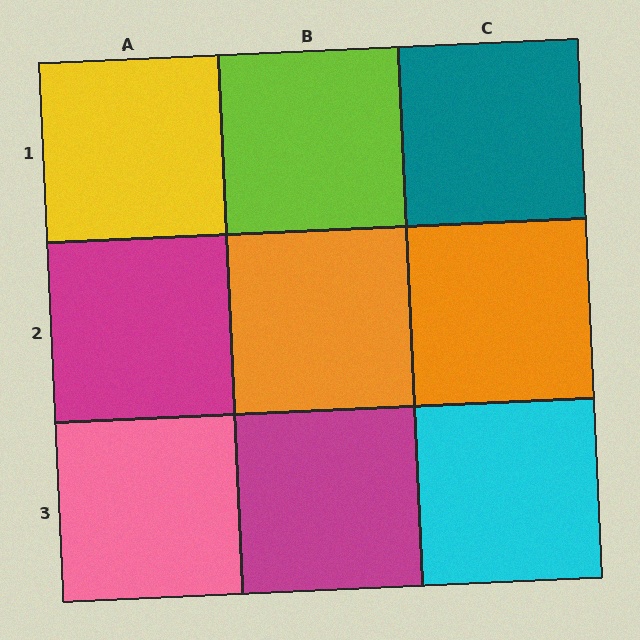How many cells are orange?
2 cells are orange.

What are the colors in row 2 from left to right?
Magenta, orange, orange.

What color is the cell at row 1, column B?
Lime.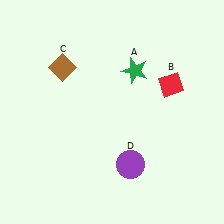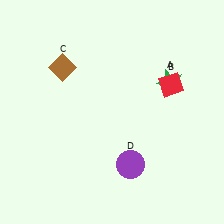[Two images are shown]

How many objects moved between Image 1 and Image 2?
1 object moved between the two images.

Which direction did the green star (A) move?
The green star (A) moved right.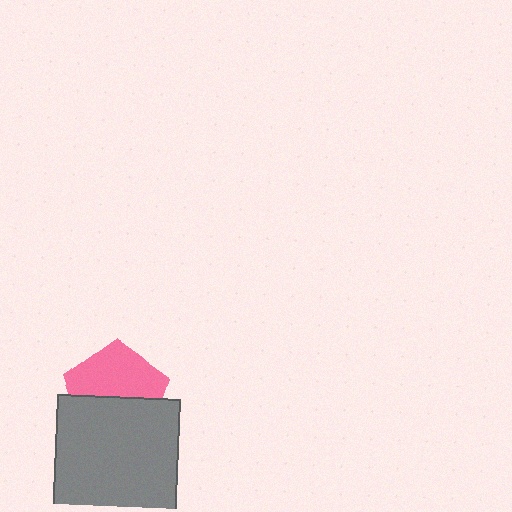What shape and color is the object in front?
The object in front is a gray rectangle.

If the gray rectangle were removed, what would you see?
You would see the complete pink pentagon.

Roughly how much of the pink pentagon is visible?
About half of it is visible (roughly 53%).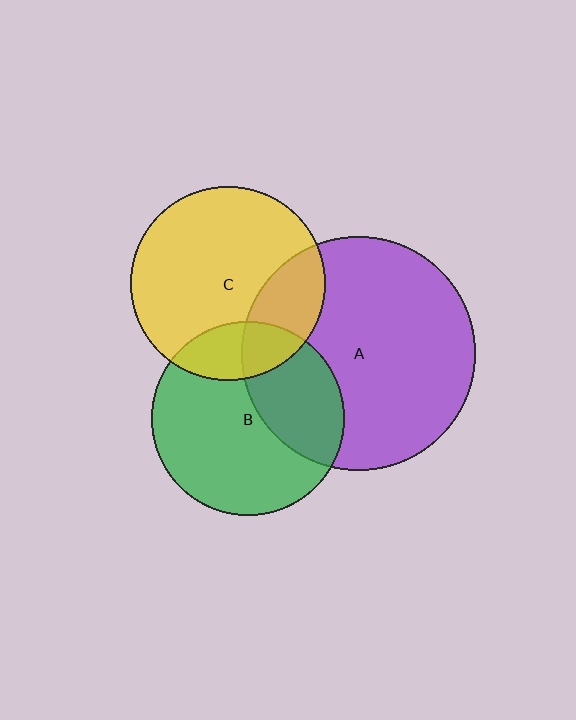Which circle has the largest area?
Circle A (purple).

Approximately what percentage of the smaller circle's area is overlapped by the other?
Approximately 35%.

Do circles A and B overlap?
Yes.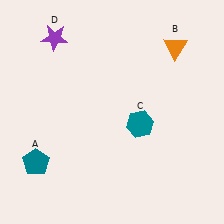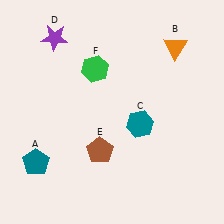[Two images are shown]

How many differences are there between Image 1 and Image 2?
There are 2 differences between the two images.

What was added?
A brown pentagon (E), a green hexagon (F) were added in Image 2.